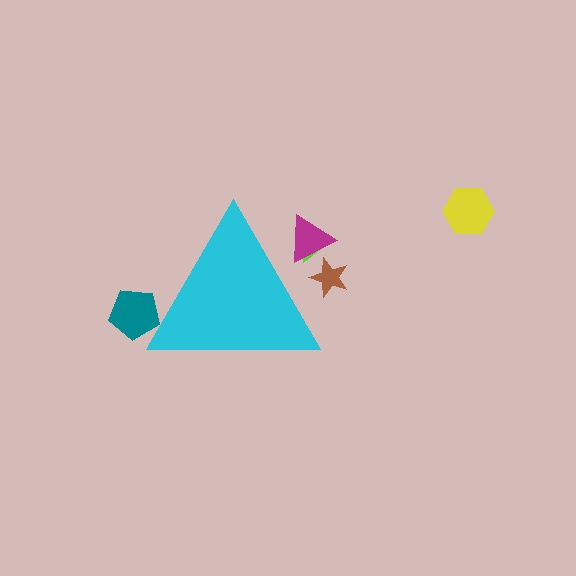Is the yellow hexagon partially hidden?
No, the yellow hexagon is fully visible.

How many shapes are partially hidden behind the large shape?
4 shapes are partially hidden.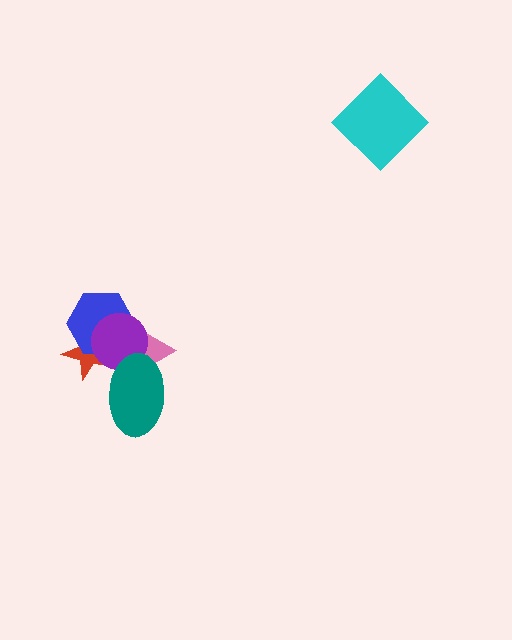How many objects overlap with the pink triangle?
4 objects overlap with the pink triangle.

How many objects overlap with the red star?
4 objects overlap with the red star.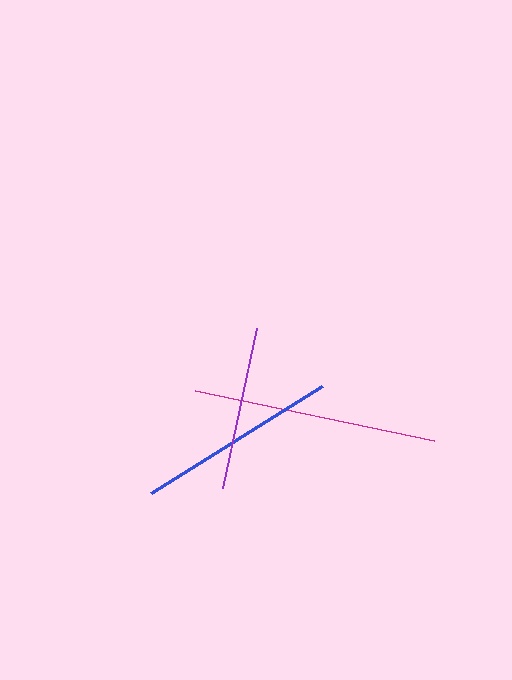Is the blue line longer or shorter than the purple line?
The blue line is longer than the purple line.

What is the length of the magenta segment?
The magenta segment is approximately 245 pixels long.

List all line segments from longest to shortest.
From longest to shortest: magenta, blue, purple.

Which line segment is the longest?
The magenta line is the longest at approximately 245 pixels.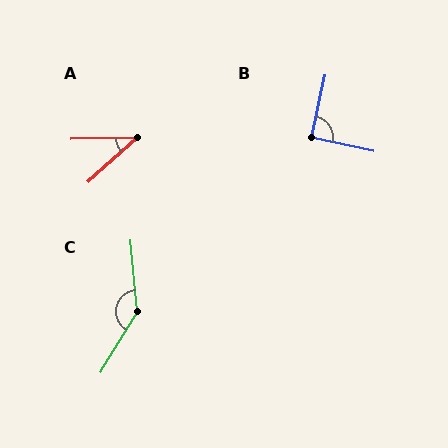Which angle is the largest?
C, at approximately 143 degrees.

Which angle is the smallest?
A, at approximately 41 degrees.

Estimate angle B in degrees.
Approximately 90 degrees.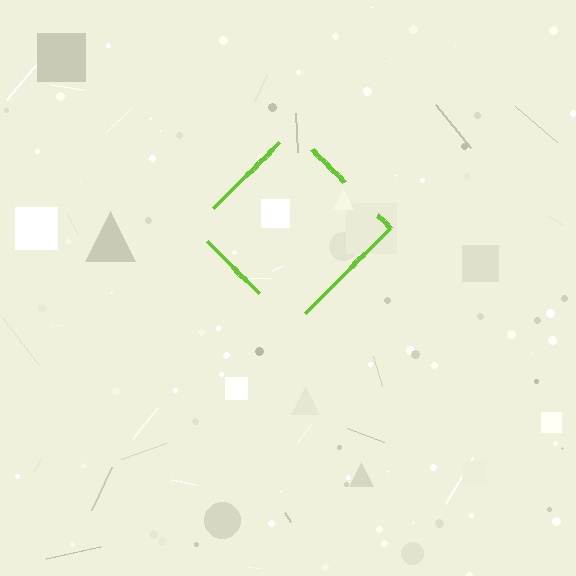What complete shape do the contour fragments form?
The contour fragments form a diamond.